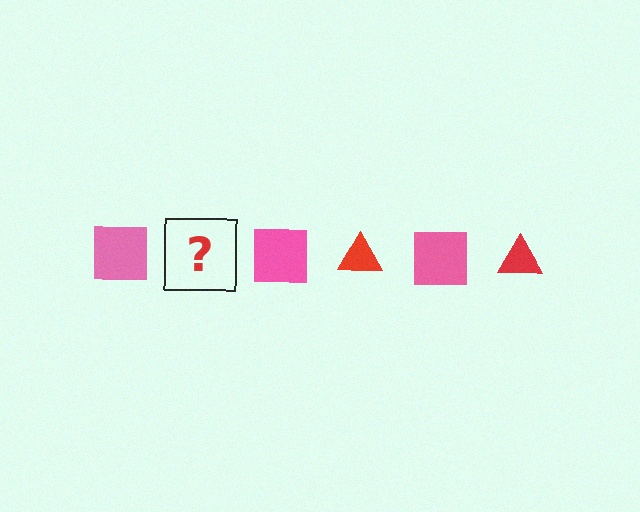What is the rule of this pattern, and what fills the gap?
The rule is that the pattern alternates between pink square and red triangle. The gap should be filled with a red triangle.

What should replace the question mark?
The question mark should be replaced with a red triangle.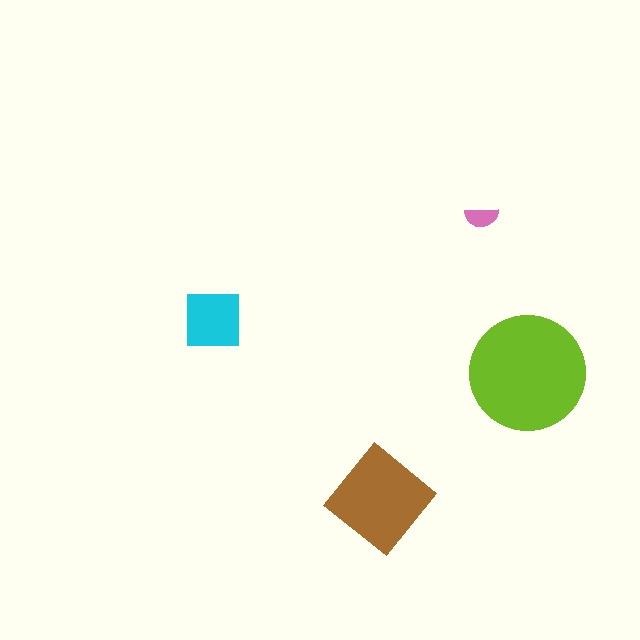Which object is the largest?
The lime circle.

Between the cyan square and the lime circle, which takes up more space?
The lime circle.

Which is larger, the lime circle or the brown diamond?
The lime circle.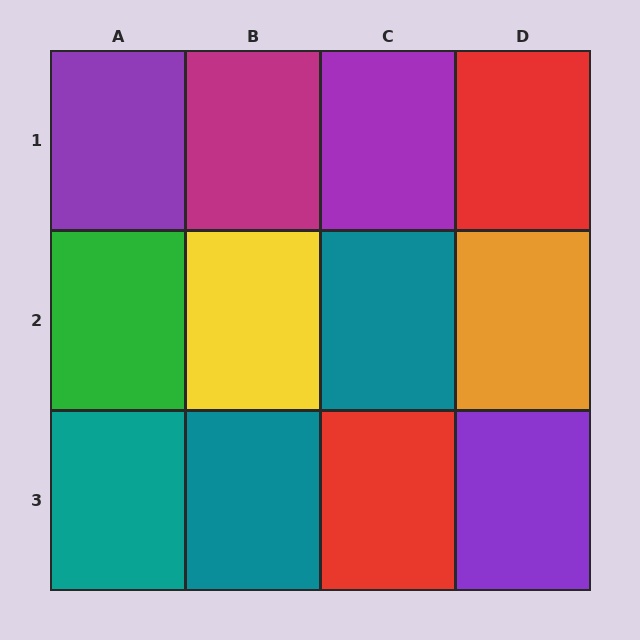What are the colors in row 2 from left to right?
Green, yellow, teal, orange.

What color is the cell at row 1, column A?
Purple.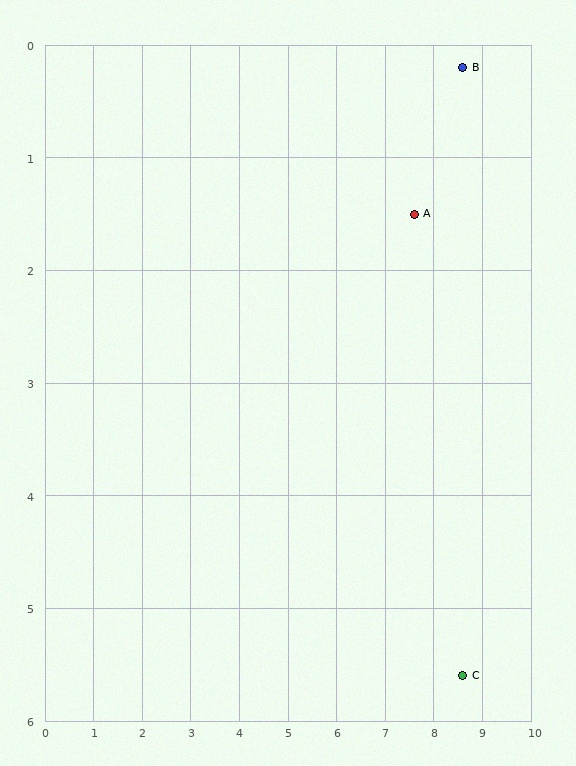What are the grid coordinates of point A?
Point A is at approximately (7.6, 1.5).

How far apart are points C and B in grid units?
Points C and B are about 5.4 grid units apart.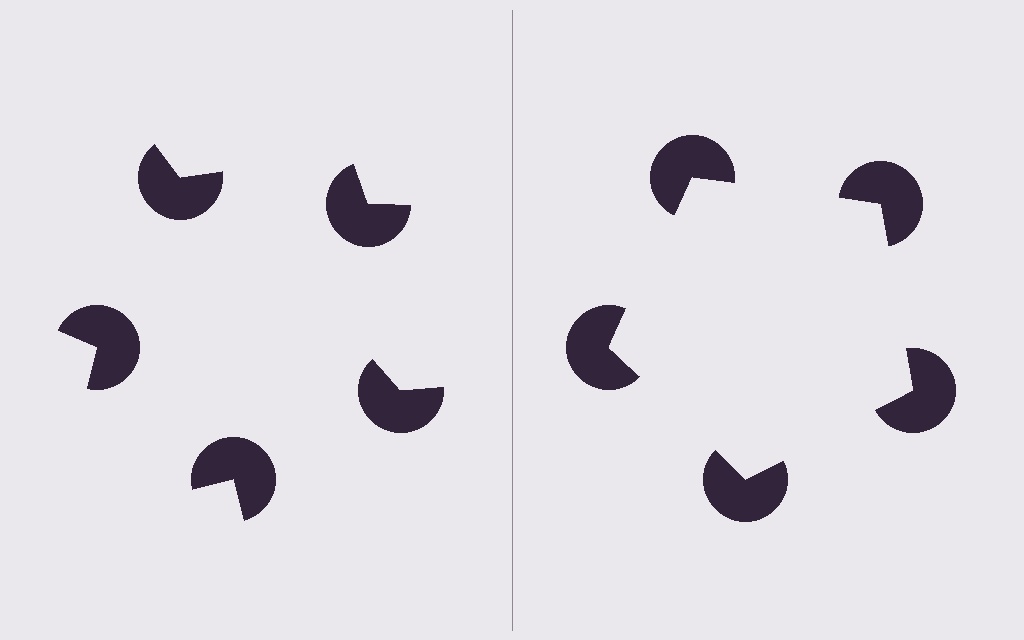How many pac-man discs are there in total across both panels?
10 — 5 on each side.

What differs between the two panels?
The pac-man discs are positioned identically on both sides; only the wedge orientations differ. On the right they align to a pentagon; on the left they are misaligned.